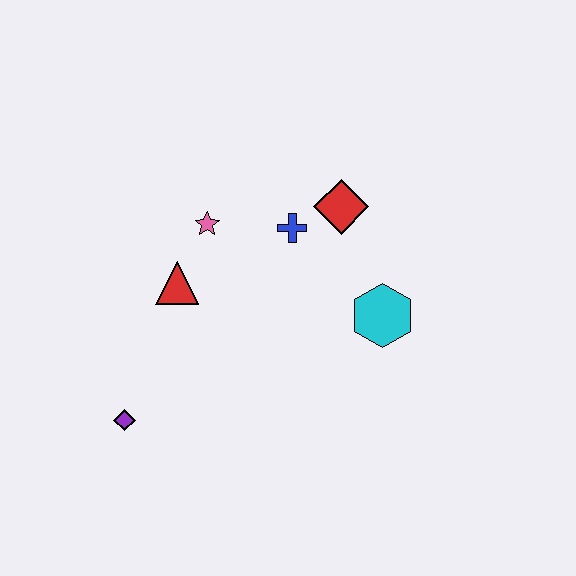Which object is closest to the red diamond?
The blue cross is closest to the red diamond.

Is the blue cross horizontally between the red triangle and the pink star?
No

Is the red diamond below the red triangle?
No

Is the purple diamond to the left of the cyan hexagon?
Yes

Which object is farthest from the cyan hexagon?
The purple diamond is farthest from the cyan hexagon.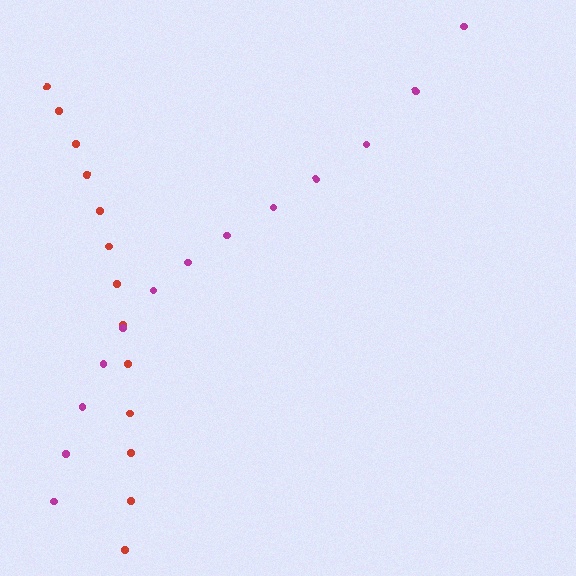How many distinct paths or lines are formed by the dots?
There are 2 distinct paths.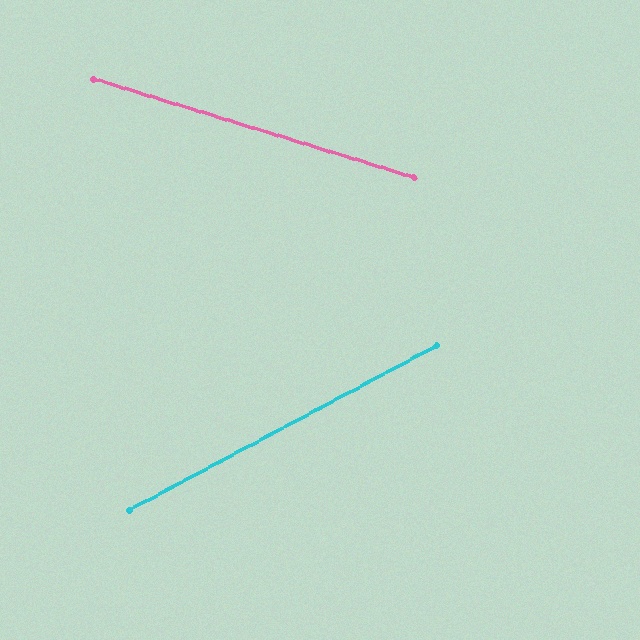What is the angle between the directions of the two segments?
Approximately 45 degrees.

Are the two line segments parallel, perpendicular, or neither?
Neither parallel nor perpendicular — they differ by about 45°.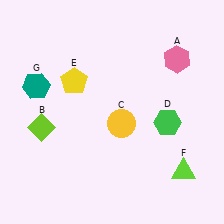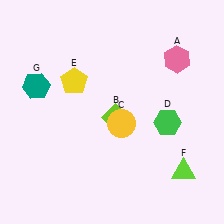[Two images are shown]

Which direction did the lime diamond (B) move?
The lime diamond (B) moved right.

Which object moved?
The lime diamond (B) moved right.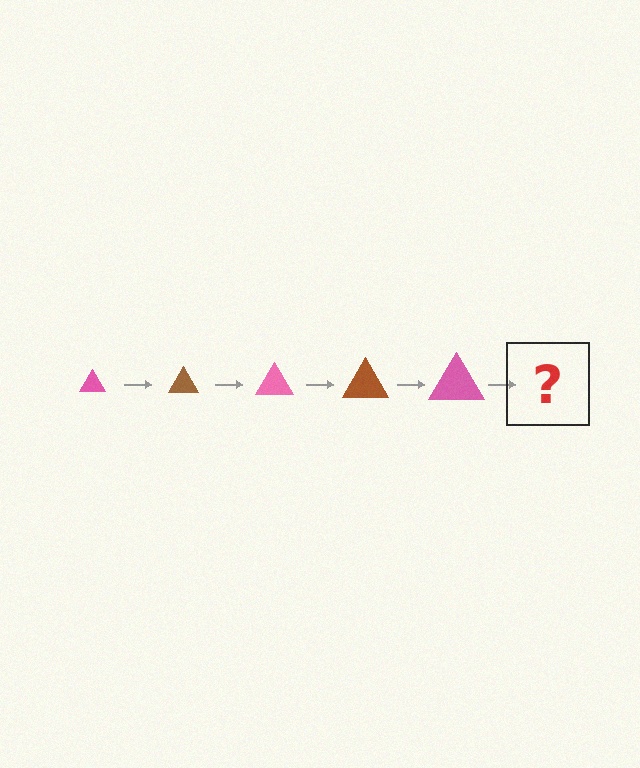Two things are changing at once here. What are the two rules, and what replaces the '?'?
The two rules are that the triangle grows larger each step and the color cycles through pink and brown. The '?' should be a brown triangle, larger than the previous one.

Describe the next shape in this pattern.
It should be a brown triangle, larger than the previous one.